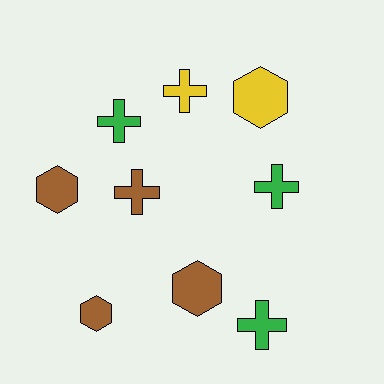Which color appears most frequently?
Brown, with 4 objects.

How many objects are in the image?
There are 9 objects.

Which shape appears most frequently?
Cross, with 5 objects.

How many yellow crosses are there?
There is 1 yellow cross.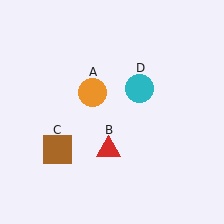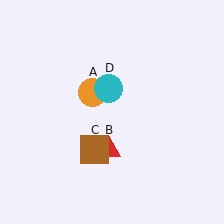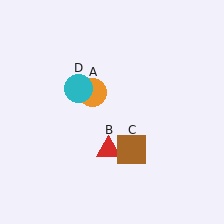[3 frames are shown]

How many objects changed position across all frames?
2 objects changed position: brown square (object C), cyan circle (object D).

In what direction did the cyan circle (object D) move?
The cyan circle (object D) moved left.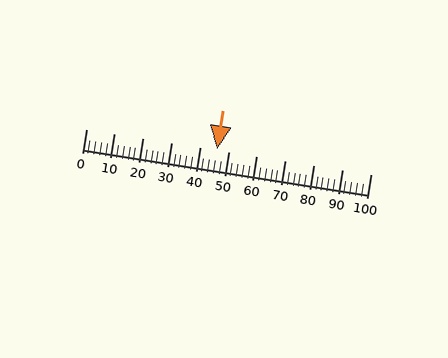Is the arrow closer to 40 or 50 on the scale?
The arrow is closer to 50.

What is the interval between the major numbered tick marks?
The major tick marks are spaced 10 units apart.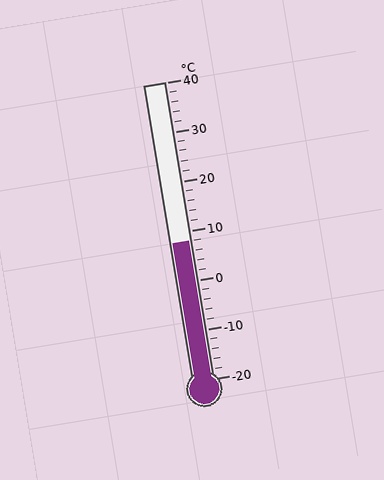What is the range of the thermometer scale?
The thermometer scale ranges from -20°C to 40°C.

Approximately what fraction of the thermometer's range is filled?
The thermometer is filled to approximately 45% of its range.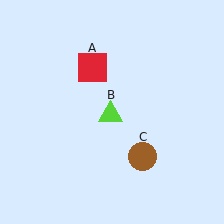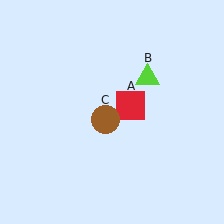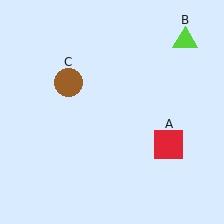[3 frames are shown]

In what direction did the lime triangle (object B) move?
The lime triangle (object B) moved up and to the right.